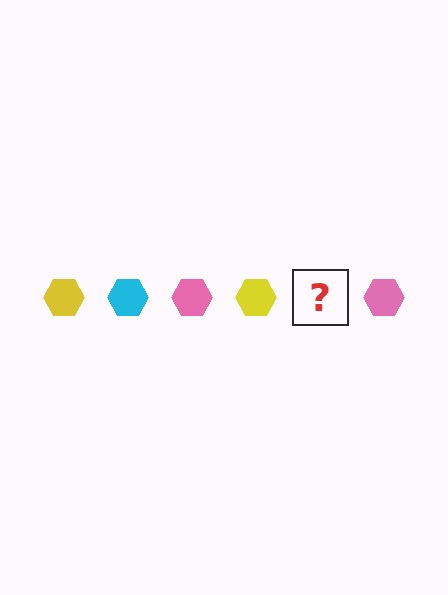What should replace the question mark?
The question mark should be replaced with a cyan hexagon.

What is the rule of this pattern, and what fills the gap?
The rule is that the pattern cycles through yellow, cyan, pink hexagons. The gap should be filled with a cyan hexagon.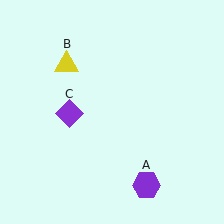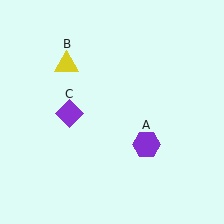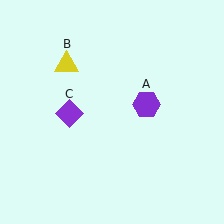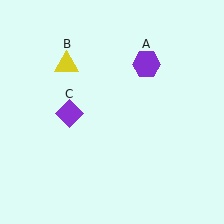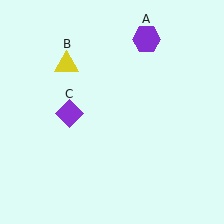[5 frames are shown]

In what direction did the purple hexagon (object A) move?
The purple hexagon (object A) moved up.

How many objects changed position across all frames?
1 object changed position: purple hexagon (object A).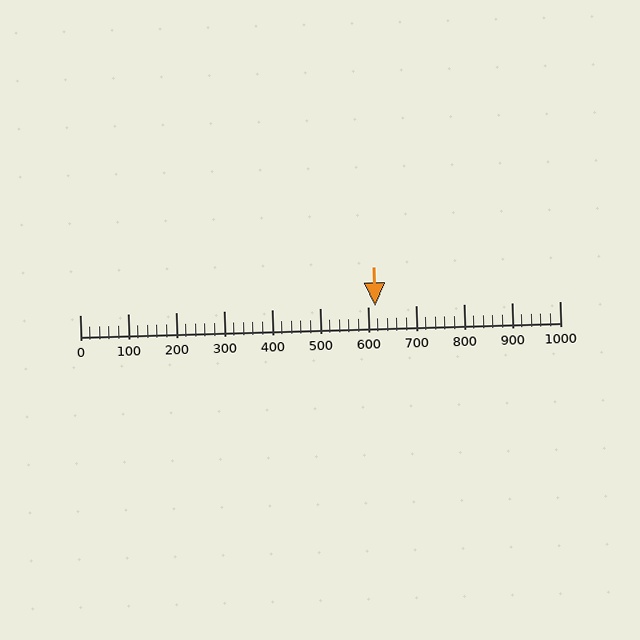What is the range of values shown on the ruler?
The ruler shows values from 0 to 1000.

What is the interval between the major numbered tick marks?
The major tick marks are spaced 100 units apart.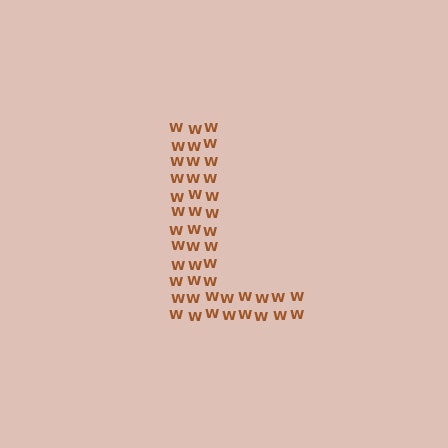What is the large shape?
The large shape is the letter L.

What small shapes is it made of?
It is made of small letter W's.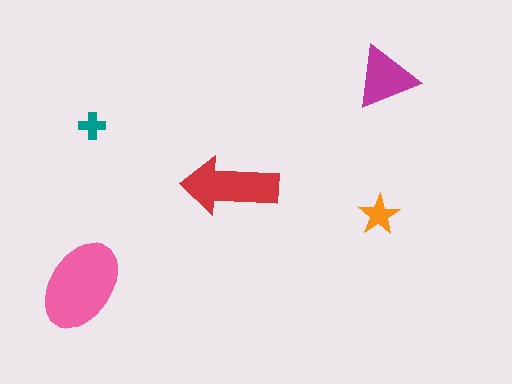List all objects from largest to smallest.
The pink ellipse, the red arrow, the magenta triangle, the orange star, the teal cross.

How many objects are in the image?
There are 5 objects in the image.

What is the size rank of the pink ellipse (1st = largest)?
1st.